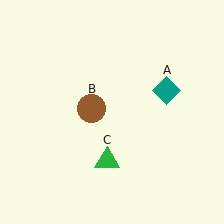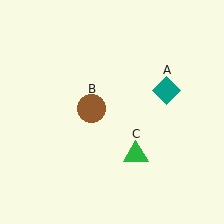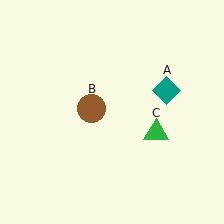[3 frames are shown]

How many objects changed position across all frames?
1 object changed position: green triangle (object C).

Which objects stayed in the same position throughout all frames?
Teal diamond (object A) and brown circle (object B) remained stationary.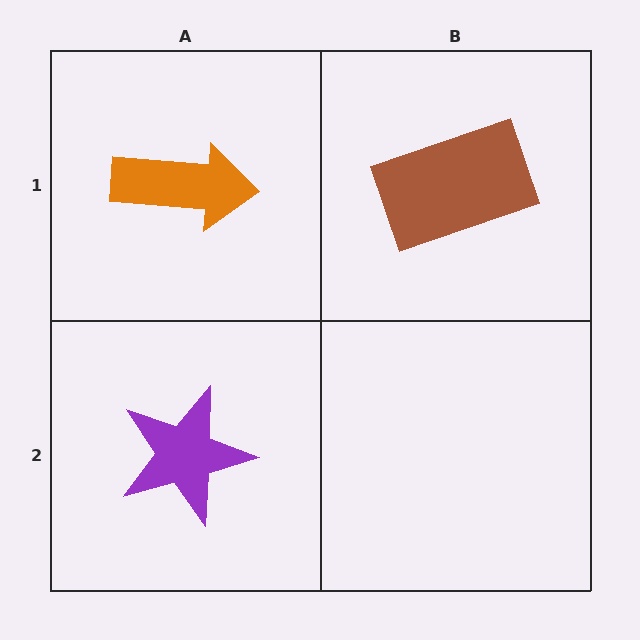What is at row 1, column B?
A brown rectangle.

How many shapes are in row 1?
2 shapes.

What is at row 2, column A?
A purple star.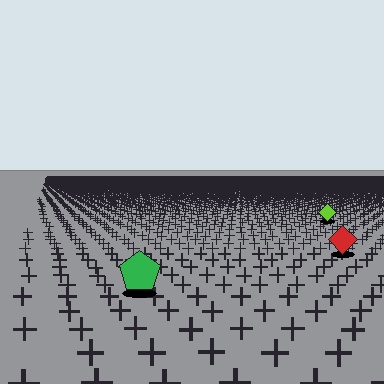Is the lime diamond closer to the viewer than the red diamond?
No. The red diamond is closer — you can tell from the texture gradient: the ground texture is coarser near it.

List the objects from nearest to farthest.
From nearest to farthest: the green pentagon, the red diamond, the lime diamond.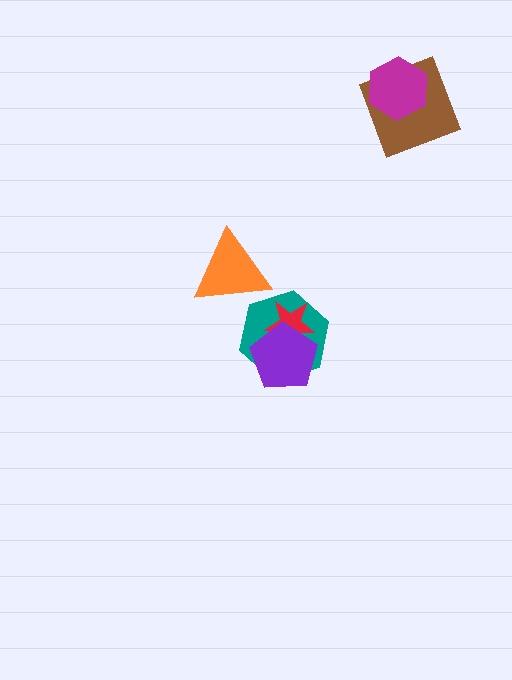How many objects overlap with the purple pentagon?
2 objects overlap with the purple pentagon.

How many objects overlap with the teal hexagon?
2 objects overlap with the teal hexagon.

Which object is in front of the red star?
The purple pentagon is in front of the red star.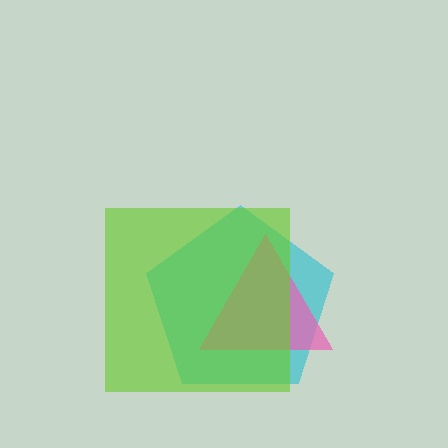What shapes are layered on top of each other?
The layered shapes are: a cyan pentagon, a pink triangle, a lime square.